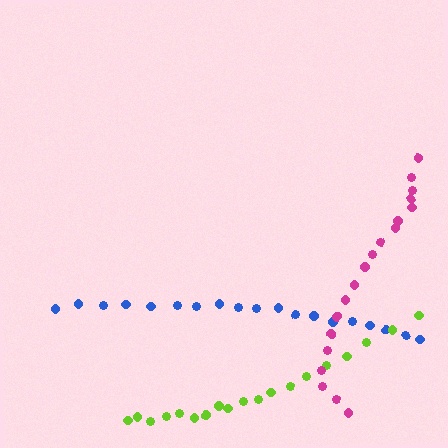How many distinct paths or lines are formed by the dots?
There are 3 distinct paths.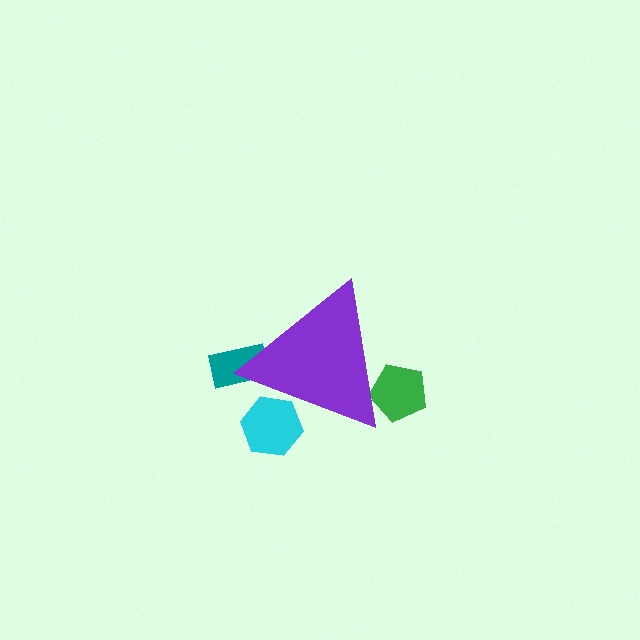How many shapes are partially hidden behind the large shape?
3 shapes are partially hidden.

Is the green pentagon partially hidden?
Yes, the green pentagon is partially hidden behind the purple triangle.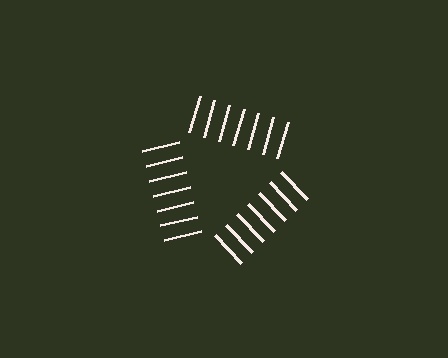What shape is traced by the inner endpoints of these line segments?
An illusory triangle — the line segments terminate on its edges but no continuous stroke is drawn.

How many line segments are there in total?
21 — 7 along each of the 3 edges.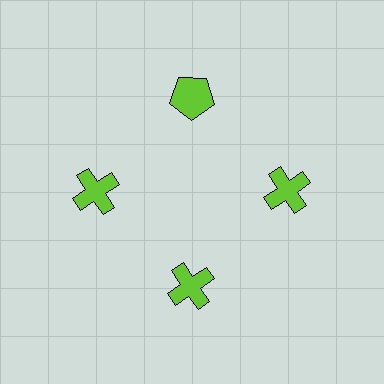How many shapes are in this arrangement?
There are 4 shapes arranged in a ring pattern.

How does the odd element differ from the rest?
It has a different shape: pentagon instead of cross.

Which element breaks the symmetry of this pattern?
The lime pentagon at roughly the 12 o'clock position breaks the symmetry. All other shapes are lime crosses.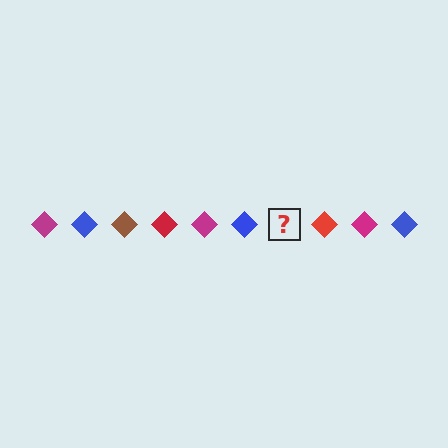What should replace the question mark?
The question mark should be replaced with a brown diamond.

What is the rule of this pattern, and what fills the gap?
The rule is that the pattern cycles through magenta, blue, brown, red diamonds. The gap should be filled with a brown diamond.